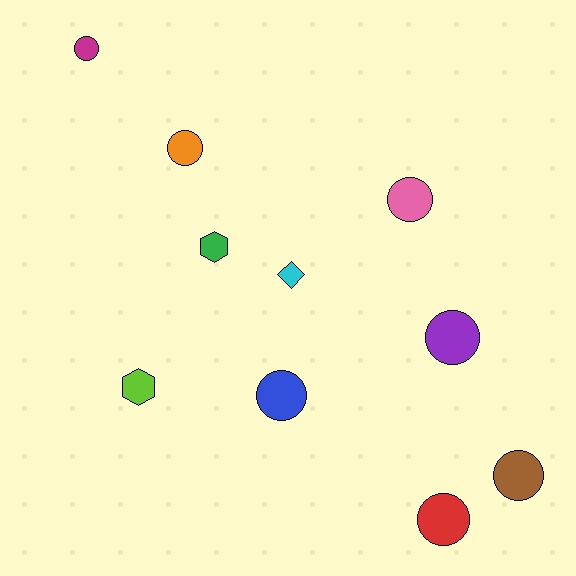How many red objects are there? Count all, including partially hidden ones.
There is 1 red object.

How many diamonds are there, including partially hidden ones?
There is 1 diamond.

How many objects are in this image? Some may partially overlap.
There are 10 objects.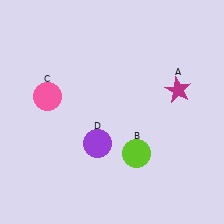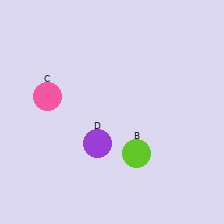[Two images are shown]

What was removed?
The magenta star (A) was removed in Image 2.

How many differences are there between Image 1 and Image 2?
There is 1 difference between the two images.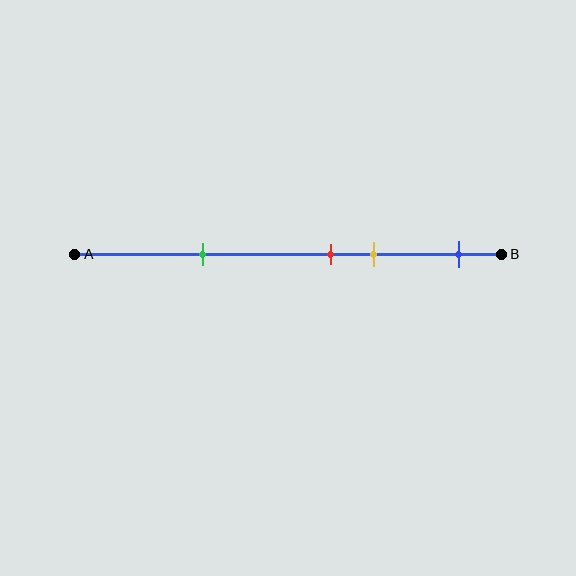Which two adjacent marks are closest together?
The red and yellow marks are the closest adjacent pair.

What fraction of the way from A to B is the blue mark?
The blue mark is approximately 90% (0.9) of the way from A to B.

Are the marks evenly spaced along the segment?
No, the marks are not evenly spaced.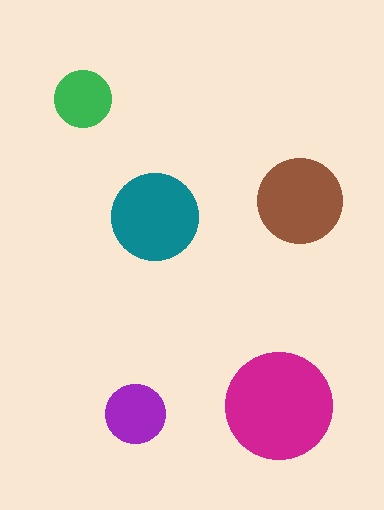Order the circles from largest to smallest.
the magenta one, the teal one, the brown one, the purple one, the green one.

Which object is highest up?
The green circle is topmost.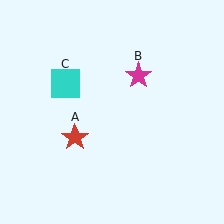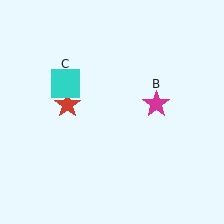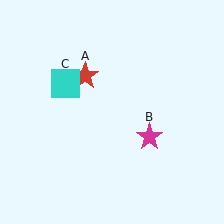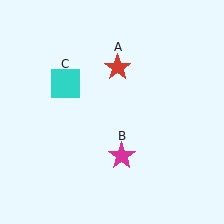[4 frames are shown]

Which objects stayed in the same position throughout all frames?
Cyan square (object C) remained stationary.